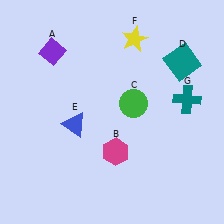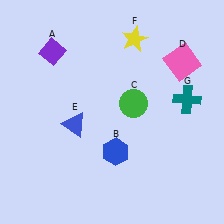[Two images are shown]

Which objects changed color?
B changed from magenta to blue. D changed from teal to pink.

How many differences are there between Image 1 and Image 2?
There are 2 differences between the two images.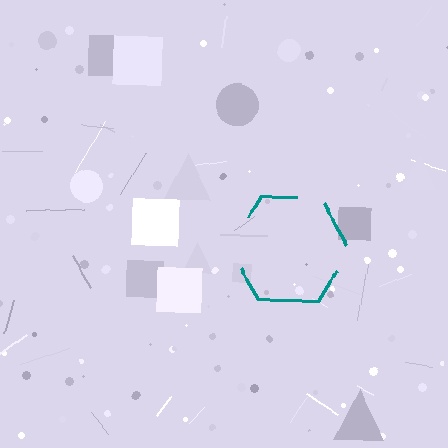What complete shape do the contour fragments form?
The contour fragments form a hexagon.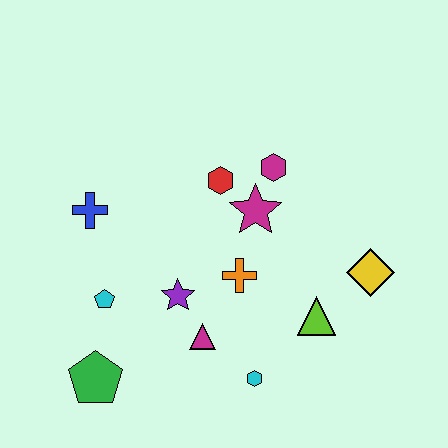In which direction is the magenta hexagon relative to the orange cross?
The magenta hexagon is above the orange cross.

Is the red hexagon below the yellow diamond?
No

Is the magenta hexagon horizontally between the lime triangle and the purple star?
Yes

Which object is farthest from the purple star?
The yellow diamond is farthest from the purple star.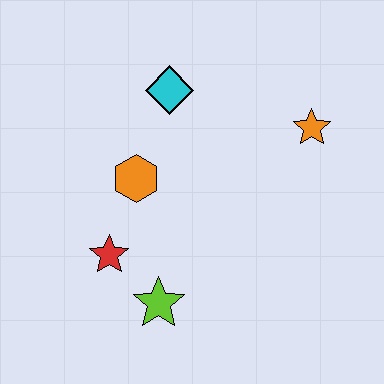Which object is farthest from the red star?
The orange star is farthest from the red star.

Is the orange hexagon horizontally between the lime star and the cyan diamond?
No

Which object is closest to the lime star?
The red star is closest to the lime star.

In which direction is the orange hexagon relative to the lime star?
The orange hexagon is above the lime star.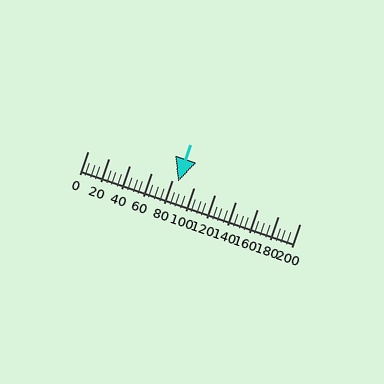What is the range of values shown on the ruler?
The ruler shows values from 0 to 200.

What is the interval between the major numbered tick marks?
The major tick marks are spaced 20 units apart.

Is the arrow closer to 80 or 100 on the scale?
The arrow is closer to 80.